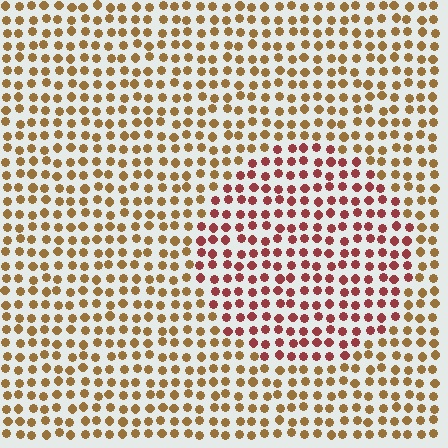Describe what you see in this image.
The image is filled with small brown elements in a uniform arrangement. A circle-shaped region is visible where the elements are tinted to a slightly different hue, forming a subtle color boundary.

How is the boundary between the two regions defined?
The boundary is defined purely by a slight shift in hue (about 41 degrees). Spacing, size, and orientation are identical on both sides.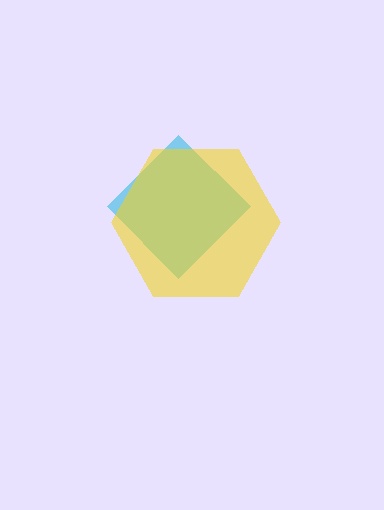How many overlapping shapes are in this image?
There are 2 overlapping shapes in the image.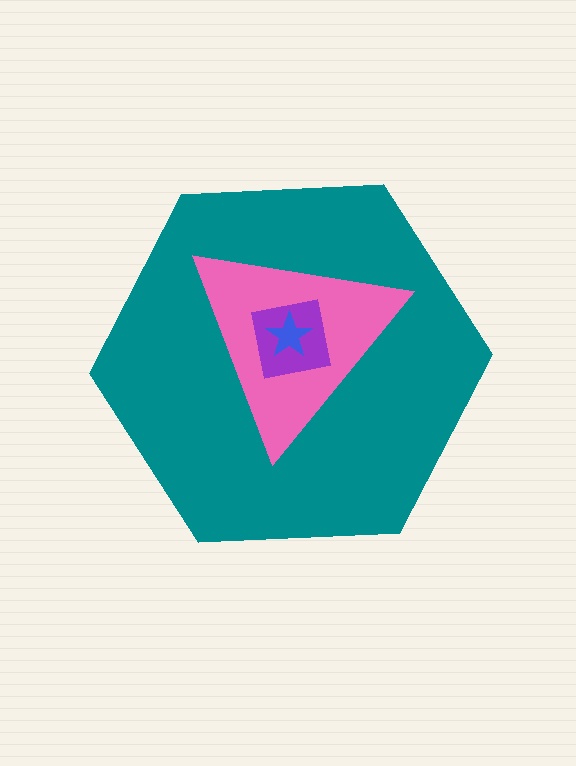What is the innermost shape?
The blue star.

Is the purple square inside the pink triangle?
Yes.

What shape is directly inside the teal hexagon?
The pink triangle.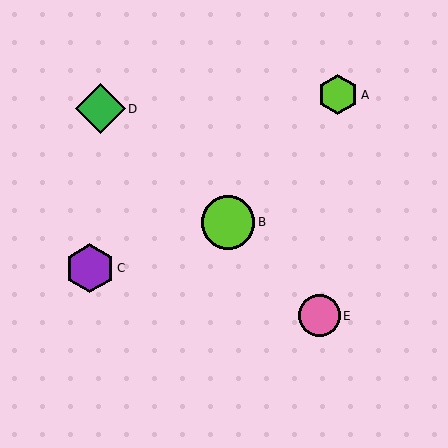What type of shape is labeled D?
Shape D is a green diamond.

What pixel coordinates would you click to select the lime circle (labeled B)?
Click at (228, 222) to select the lime circle B.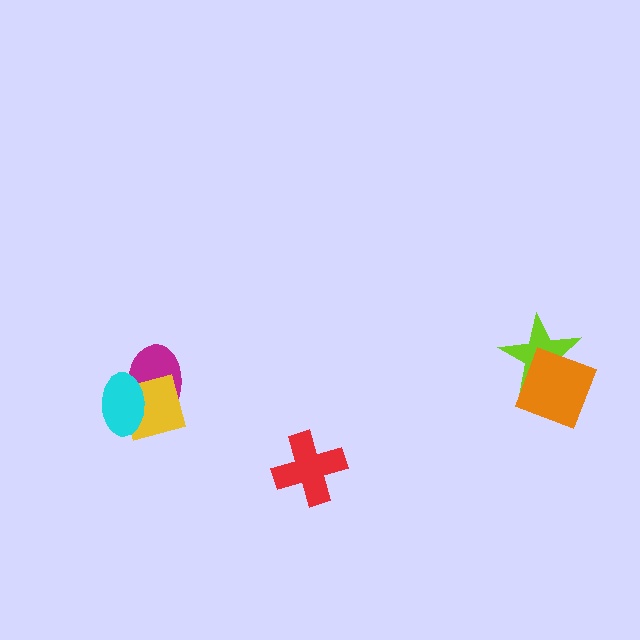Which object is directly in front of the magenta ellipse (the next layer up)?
The yellow square is directly in front of the magenta ellipse.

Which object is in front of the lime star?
The orange diamond is in front of the lime star.